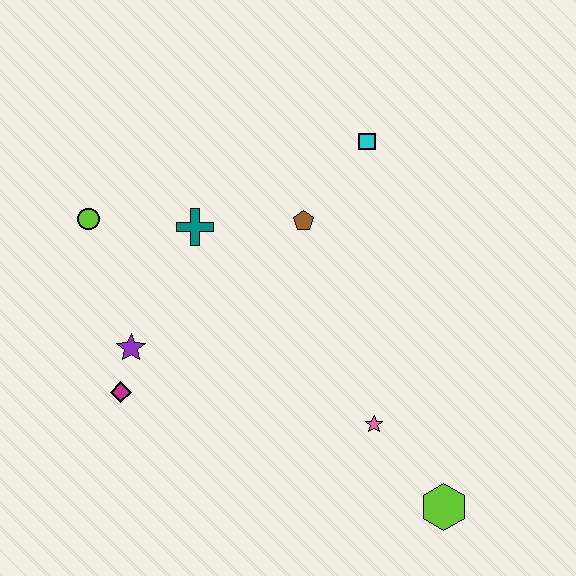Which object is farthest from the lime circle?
The lime hexagon is farthest from the lime circle.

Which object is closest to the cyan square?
The brown pentagon is closest to the cyan square.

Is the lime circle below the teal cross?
No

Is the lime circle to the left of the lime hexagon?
Yes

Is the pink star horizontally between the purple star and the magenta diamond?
No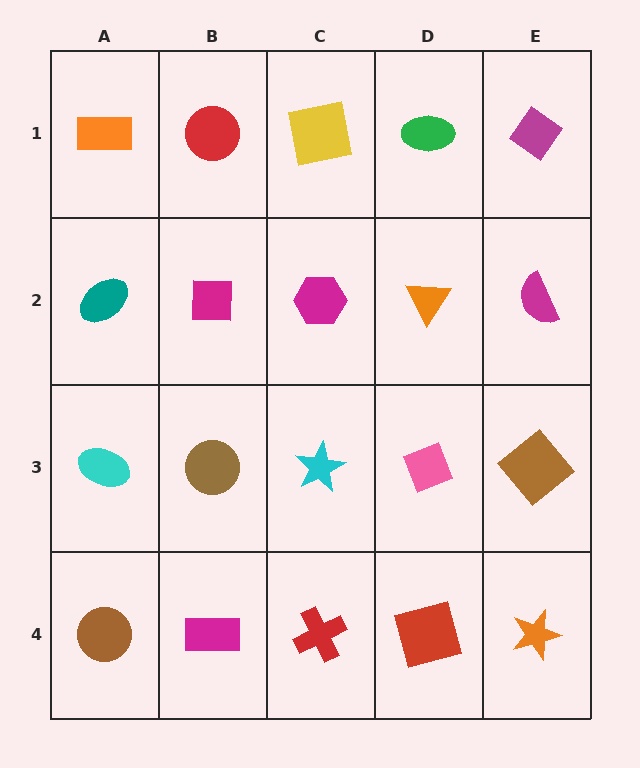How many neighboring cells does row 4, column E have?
2.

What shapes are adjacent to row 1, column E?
A magenta semicircle (row 2, column E), a green ellipse (row 1, column D).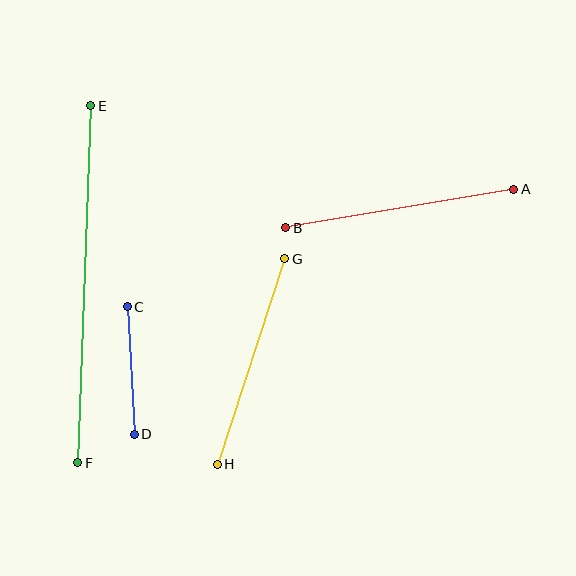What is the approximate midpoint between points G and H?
The midpoint is at approximately (251, 362) pixels.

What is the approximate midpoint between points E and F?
The midpoint is at approximately (84, 284) pixels.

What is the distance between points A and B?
The distance is approximately 232 pixels.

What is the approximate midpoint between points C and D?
The midpoint is at approximately (131, 371) pixels.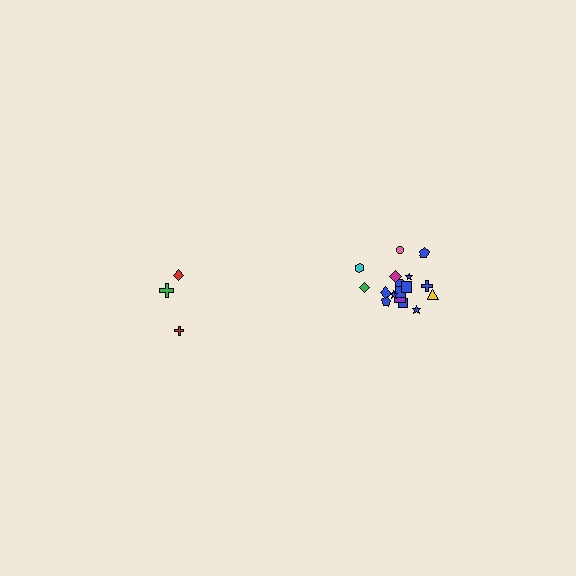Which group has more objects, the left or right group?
The right group.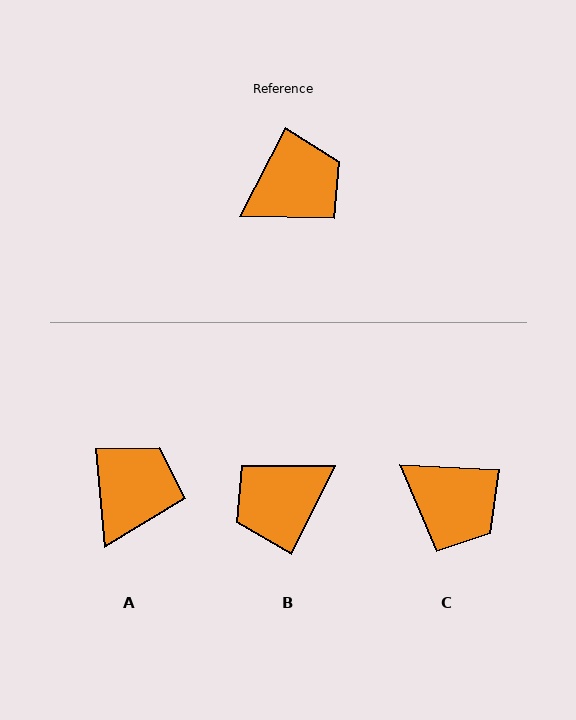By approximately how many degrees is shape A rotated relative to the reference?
Approximately 32 degrees counter-clockwise.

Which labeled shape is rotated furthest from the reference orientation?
B, about 179 degrees away.